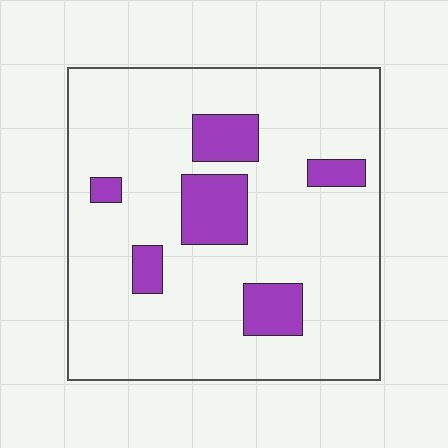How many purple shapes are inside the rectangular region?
6.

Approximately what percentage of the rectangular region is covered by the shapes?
Approximately 15%.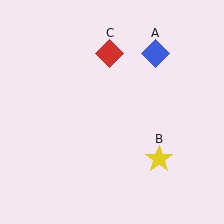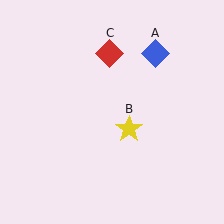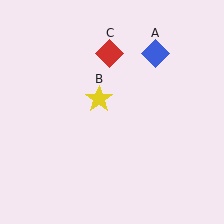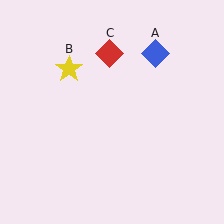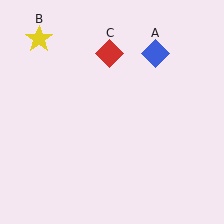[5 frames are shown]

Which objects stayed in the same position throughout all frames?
Blue diamond (object A) and red diamond (object C) remained stationary.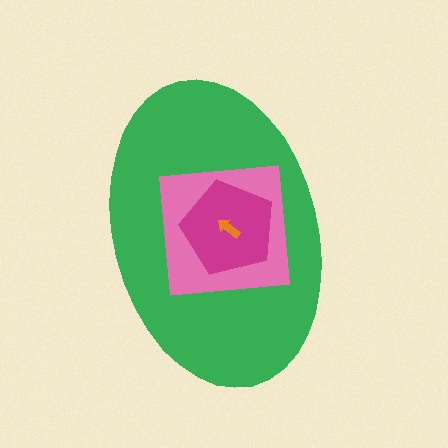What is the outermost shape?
The green ellipse.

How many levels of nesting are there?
4.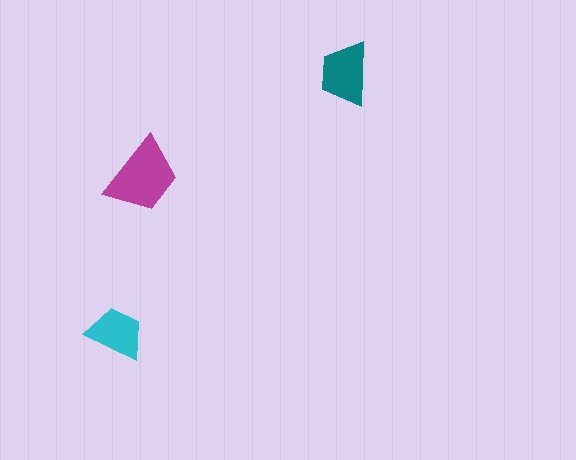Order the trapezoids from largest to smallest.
the magenta one, the teal one, the cyan one.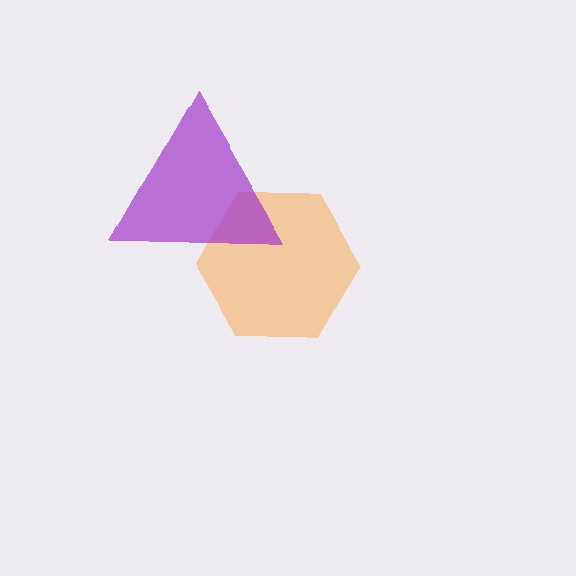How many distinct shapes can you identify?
There are 2 distinct shapes: an orange hexagon, a purple triangle.